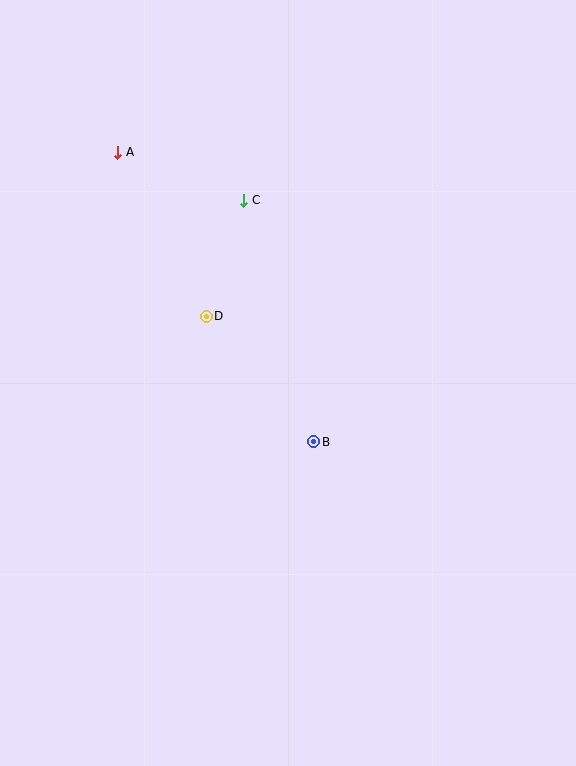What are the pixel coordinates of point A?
Point A is at (118, 152).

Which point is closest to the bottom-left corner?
Point B is closest to the bottom-left corner.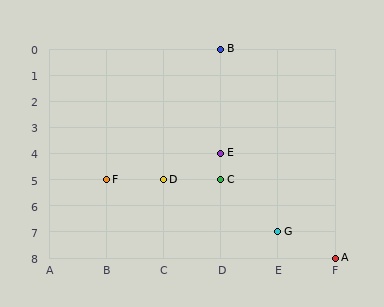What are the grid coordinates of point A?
Point A is at grid coordinates (F, 8).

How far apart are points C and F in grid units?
Points C and F are 2 columns apart.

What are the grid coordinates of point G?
Point G is at grid coordinates (E, 7).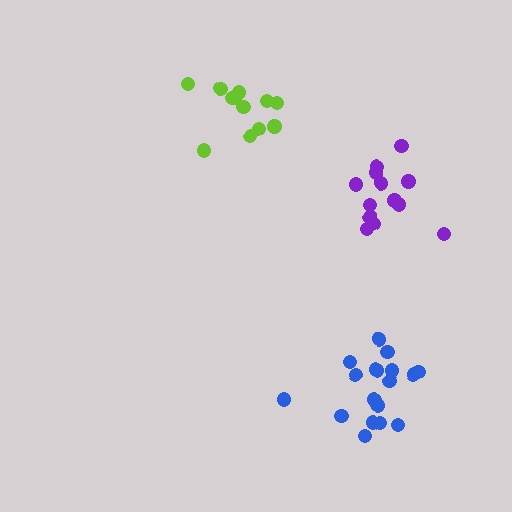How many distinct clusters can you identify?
There are 3 distinct clusters.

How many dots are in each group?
Group 1: 17 dots, Group 2: 13 dots, Group 3: 12 dots (42 total).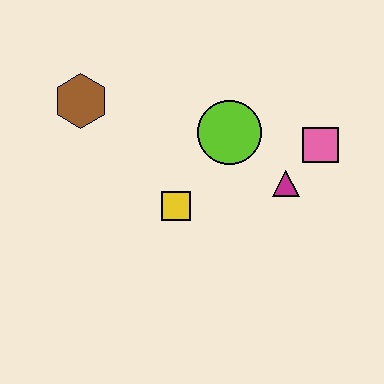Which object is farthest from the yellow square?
The pink square is farthest from the yellow square.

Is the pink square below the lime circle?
Yes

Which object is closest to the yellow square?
The lime circle is closest to the yellow square.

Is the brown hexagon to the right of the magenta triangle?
No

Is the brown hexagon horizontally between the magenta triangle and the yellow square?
No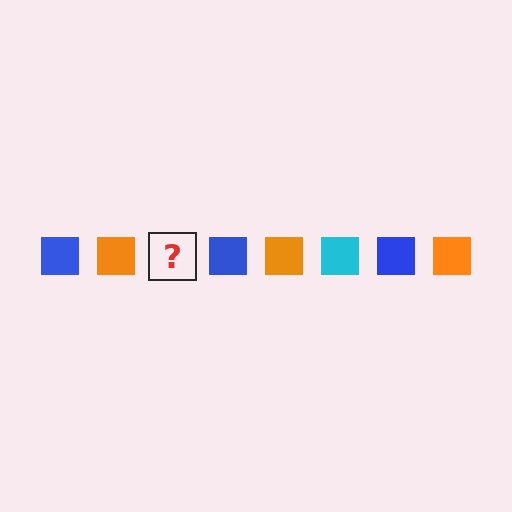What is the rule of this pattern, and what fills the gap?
The rule is that the pattern cycles through blue, orange, cyan squares. The gap should be filled with a cyan square.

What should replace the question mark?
The question mark should be replaced with a cyan square.